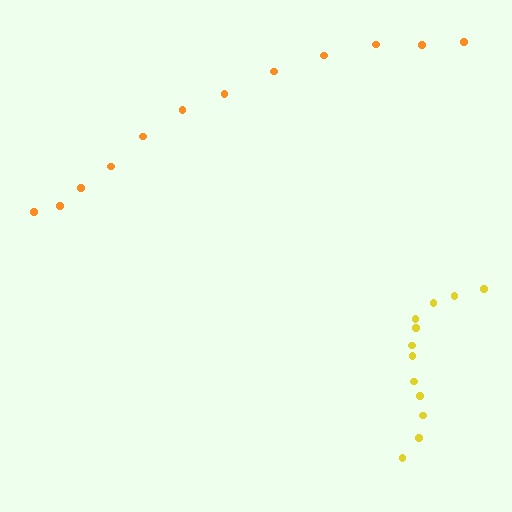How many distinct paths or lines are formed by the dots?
There are 2 distinct paths.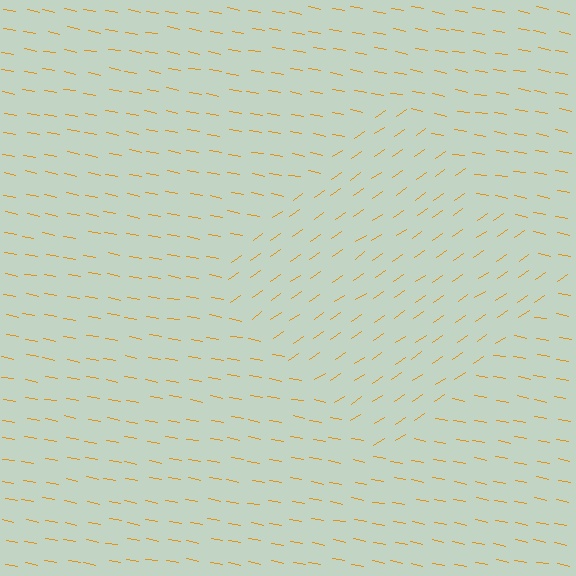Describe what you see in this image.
The image is filled with small orange line segments. A diamond region in the image has lines oriented differently from the surrounding lines, creating a visible texture boundary.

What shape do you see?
I see a diamond.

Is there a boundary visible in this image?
Yes, there is a texture boundary formed by a change in line orientation.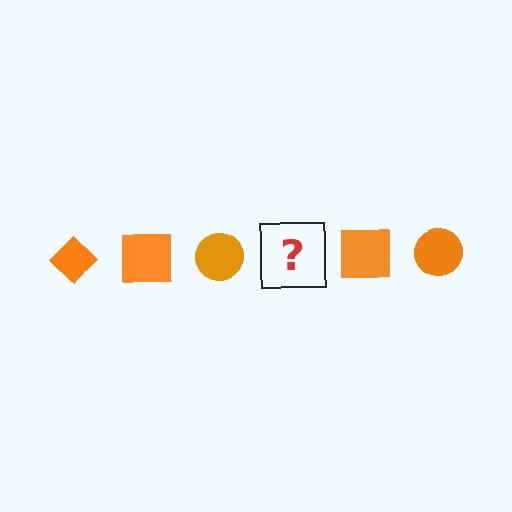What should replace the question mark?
The question mark should be replaced with an orange diamond.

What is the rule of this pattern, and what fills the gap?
The rule is that the pattern cycles through diamond, square, circle shapes in orange. The gap should be filled with an orange diamond.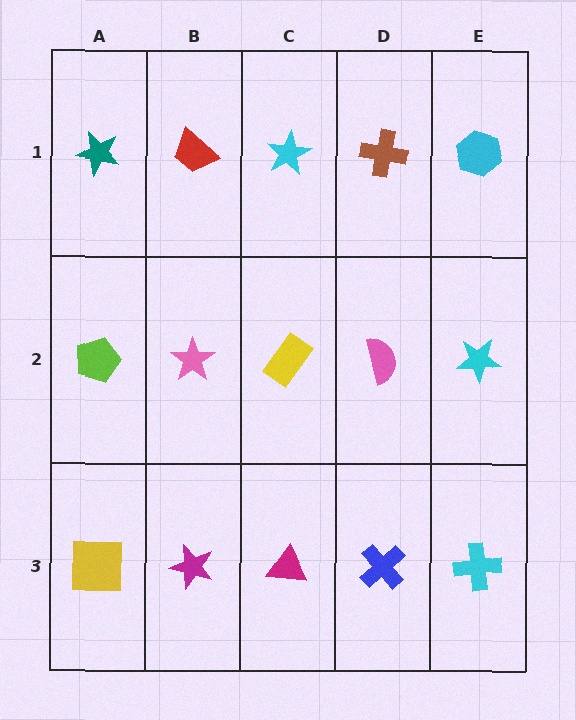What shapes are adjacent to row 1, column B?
A pink star (row 2, column B), a teal star (row 1, column A), a cyan star (row 1, column C).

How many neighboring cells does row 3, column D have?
3.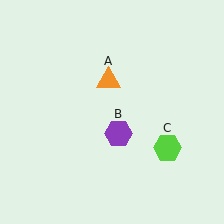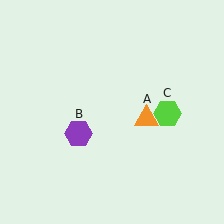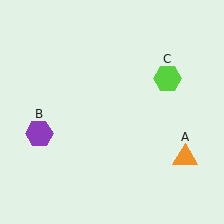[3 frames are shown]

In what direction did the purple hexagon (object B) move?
The purple hexagon (object B) moved left.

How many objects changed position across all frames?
3 objects changed position: orange triangle (object A), purple hexagon (object B), lime hexagon (object C).